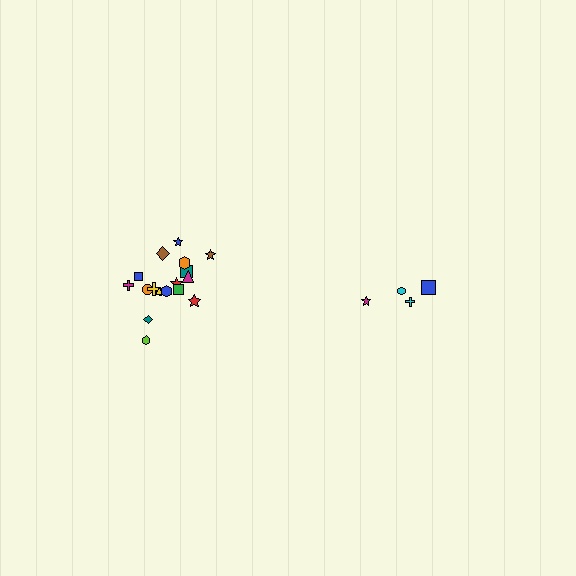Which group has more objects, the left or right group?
The left group.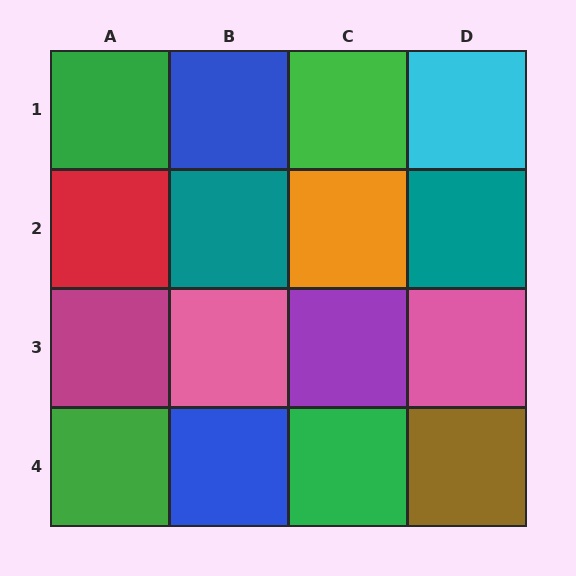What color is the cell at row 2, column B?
Teal.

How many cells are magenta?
1 cell is magenta.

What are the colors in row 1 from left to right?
Green, blue, green, cyan.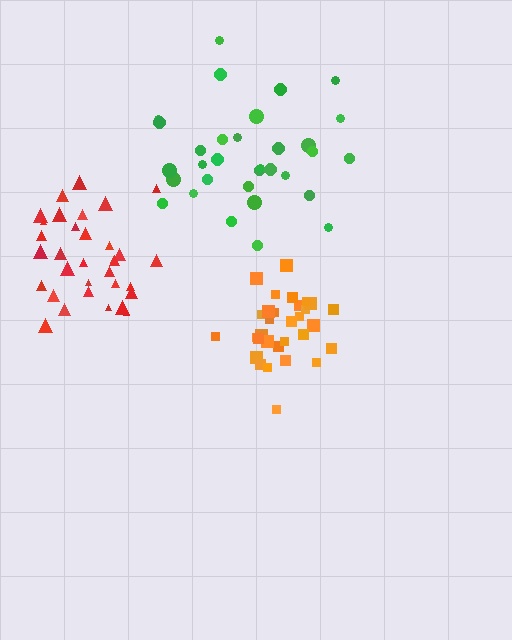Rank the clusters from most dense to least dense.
orange, red, green.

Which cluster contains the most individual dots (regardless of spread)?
Red (33).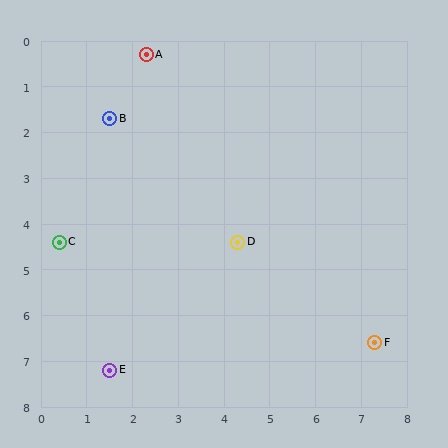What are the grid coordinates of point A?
Point A is at approximately (2.3, 0.3).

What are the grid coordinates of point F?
Point F is at approximately (7.3, 6.6).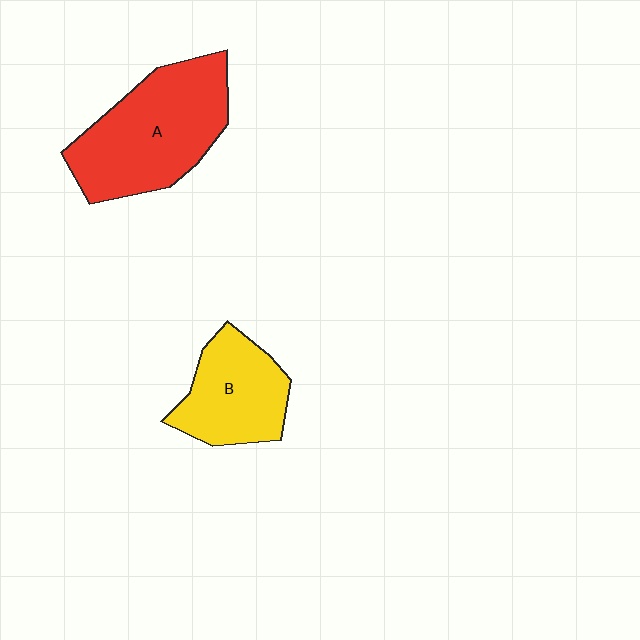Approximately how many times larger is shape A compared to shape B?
Approximately 1.5 times.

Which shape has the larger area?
Shape A (red).